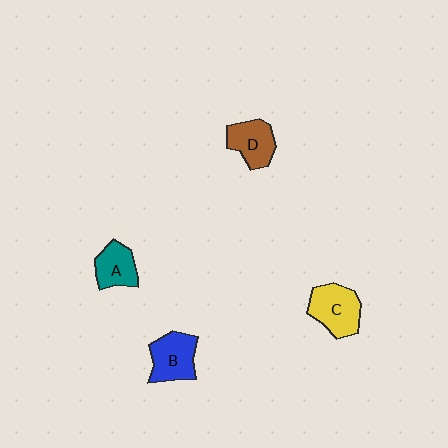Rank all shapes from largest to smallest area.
From largest to smallest: C (yellow), B (blue), D (brown), A (teal).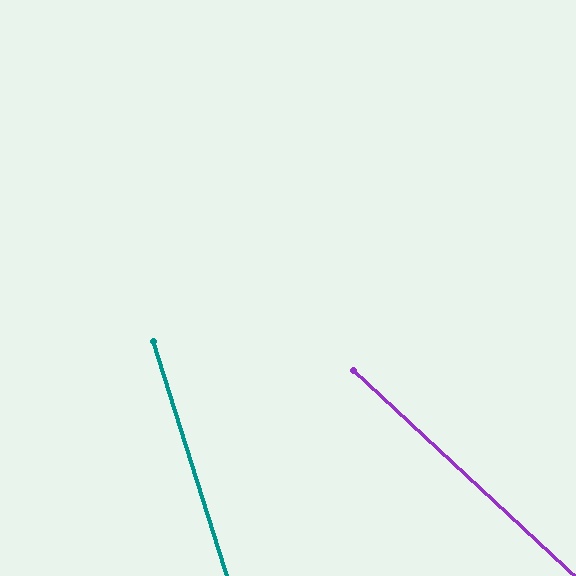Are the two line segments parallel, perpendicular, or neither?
Neither parallel nor perpendicular — they differ by about 30°.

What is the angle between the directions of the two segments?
Approximately 30 degrees.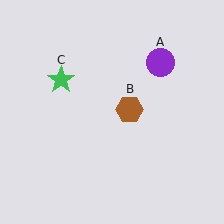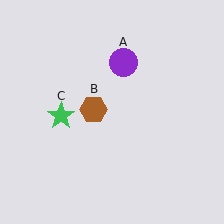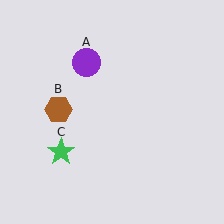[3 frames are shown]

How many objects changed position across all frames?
3 objects changed position: purple circle (object A), brown hexagon (object B), green star (object C).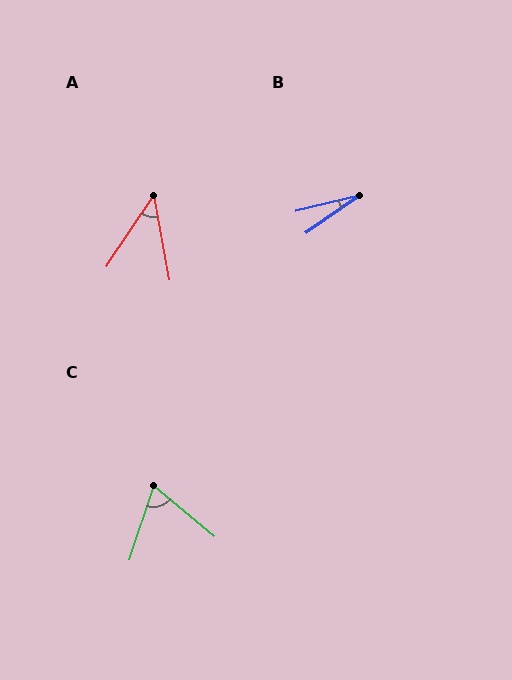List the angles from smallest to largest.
B (22°), A (44°), C (69°).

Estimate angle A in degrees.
Approximately 44 degrees.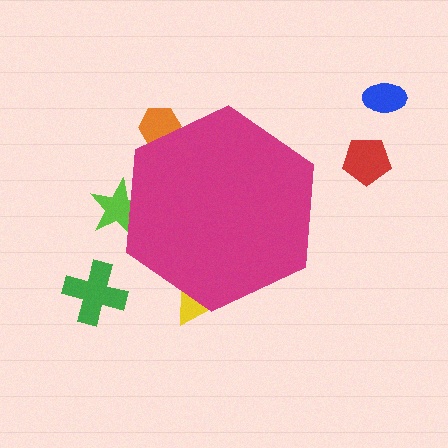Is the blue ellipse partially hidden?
No, the blue ellipse is fully visible.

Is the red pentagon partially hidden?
No, the red pentagon is fully visible.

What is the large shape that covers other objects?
A magenta hexagon.